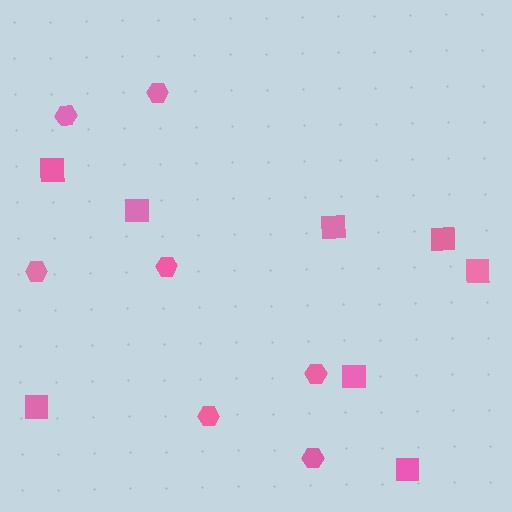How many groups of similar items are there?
There are 2 groups: one group of hexagons (7) and one group of squares (8).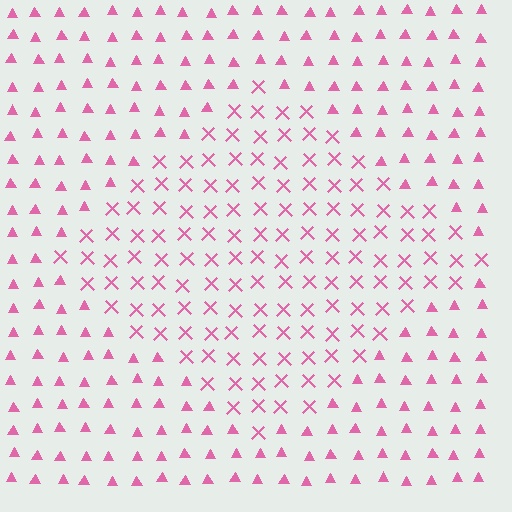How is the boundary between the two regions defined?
The boundary is defined by a change in element shape: X marks inside vs. triangles outside. All elements share the same color and spacing.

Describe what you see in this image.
The image is filled with small pink elements arranged in a uniform grid. A diamond-shaped region contains X marks, while the surrounding area contains triangles. The boundary is defined purely by the change in element shape.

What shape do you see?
I see a diamond.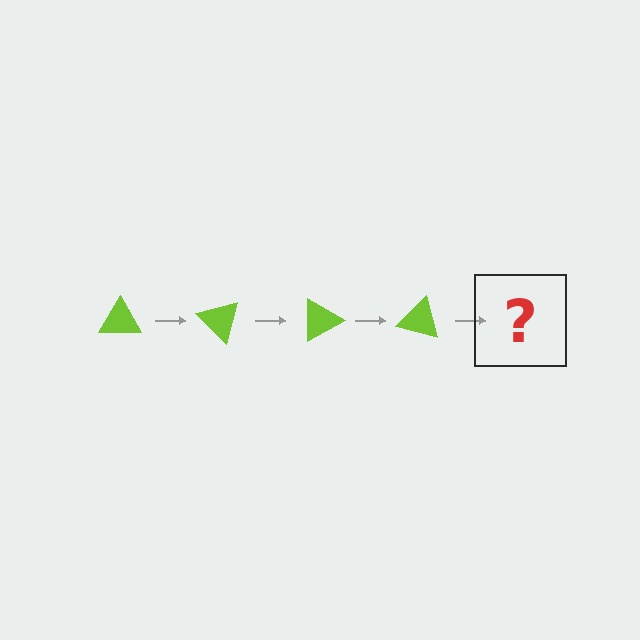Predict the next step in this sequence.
The next step is a lime triangle rotated 180 degrees.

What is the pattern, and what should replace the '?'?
The pattern is that the triangle rotates 45 degrees each step. The '?' should be a lime triangle rotated 180 degrees.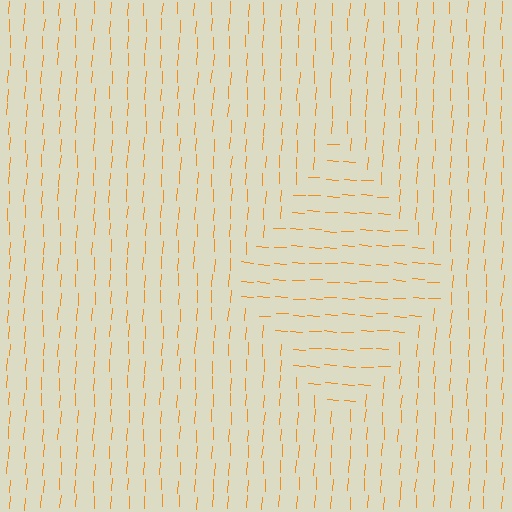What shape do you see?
I see a diamond.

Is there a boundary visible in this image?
Yes, there is a texture boundary formed by a change in line orientation.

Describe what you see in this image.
The image is filled with small orange line segments. A diamond region in the image has lines oriented differently from the surrounding lines, creating a visible texture boundary.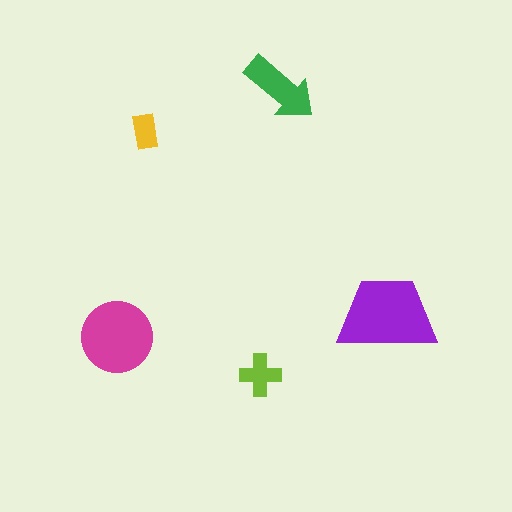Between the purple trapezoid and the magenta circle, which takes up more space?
The purple trapezoid.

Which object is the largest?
The purple trapezoid.